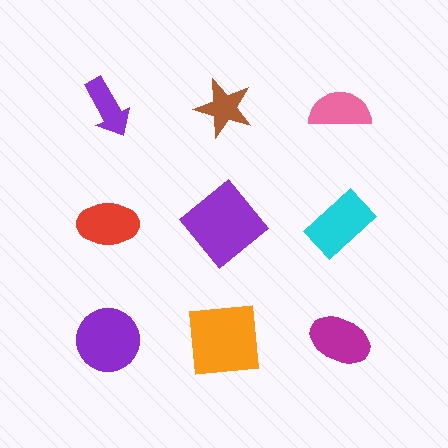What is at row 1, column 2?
A brown star.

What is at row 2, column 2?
A purple diamond.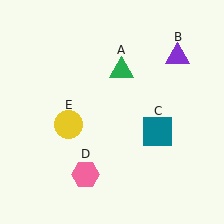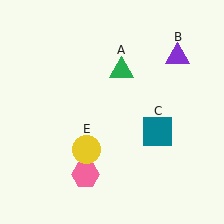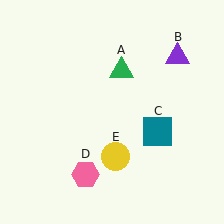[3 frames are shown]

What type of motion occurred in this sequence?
The yellow circle (object E) rotated counterclockwise around the center of the scene.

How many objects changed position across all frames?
1 object changed position: yellow circle (object E).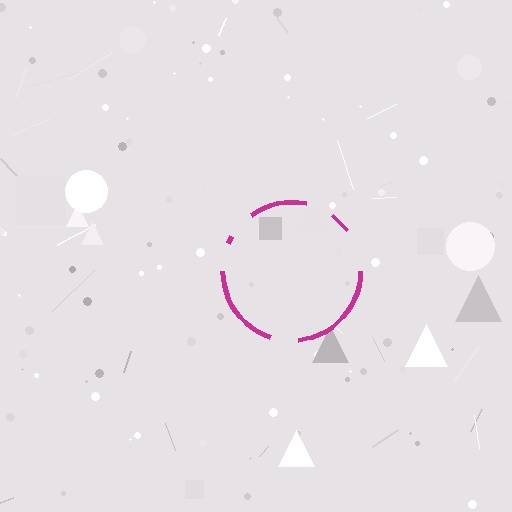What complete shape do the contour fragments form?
The contour fragments form a circle.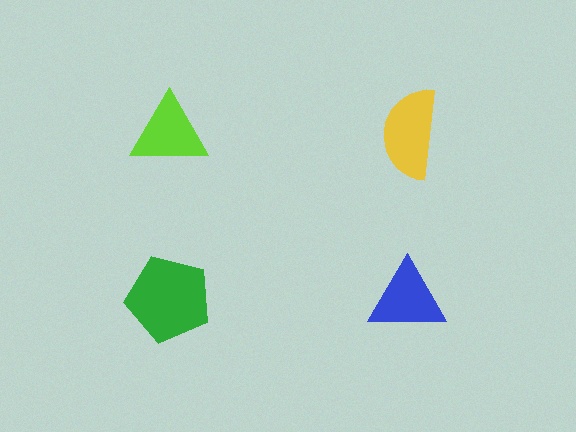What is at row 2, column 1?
A green pentagon.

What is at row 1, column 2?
A yellow semicircle.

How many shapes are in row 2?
2 shapes.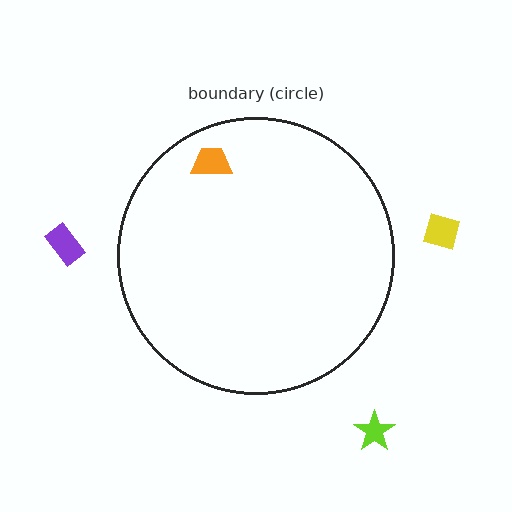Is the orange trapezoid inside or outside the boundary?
Inside.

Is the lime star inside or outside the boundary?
Outside.